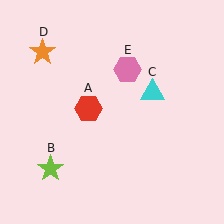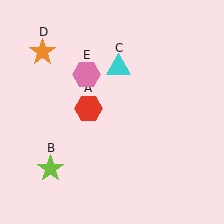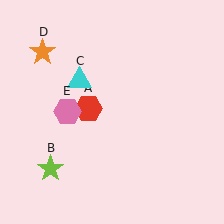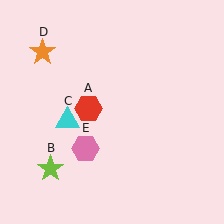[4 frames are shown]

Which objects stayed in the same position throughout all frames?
Red hexagon (object A) and lime star (object B) and orange star (object D) remained stationary.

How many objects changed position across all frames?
2 objects changed position: cyan triangle (object C), pink hexagon (object E).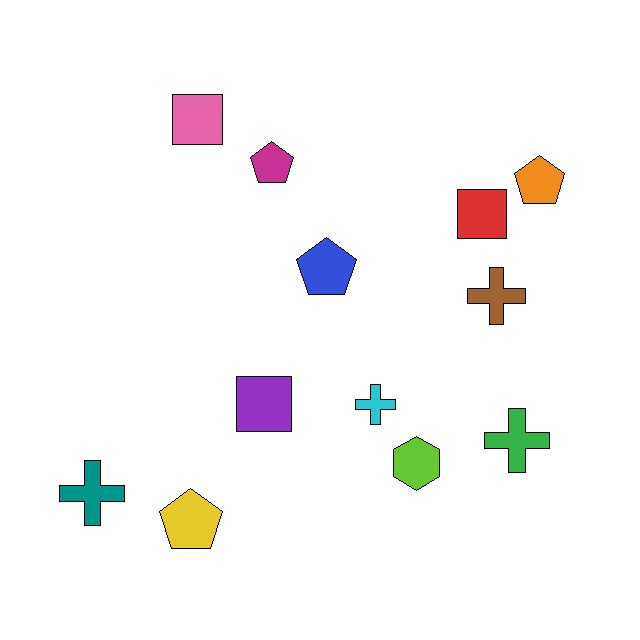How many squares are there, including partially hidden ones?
There are 3 squares.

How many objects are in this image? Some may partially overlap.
There are 12 objects.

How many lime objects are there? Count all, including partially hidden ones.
There is 1 lime object.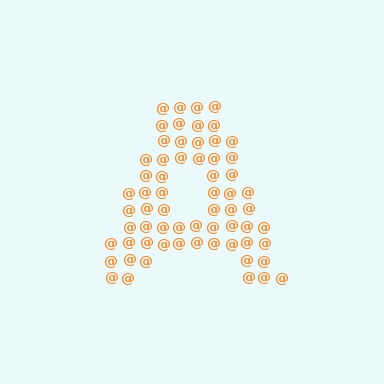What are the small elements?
The small elements are at signs.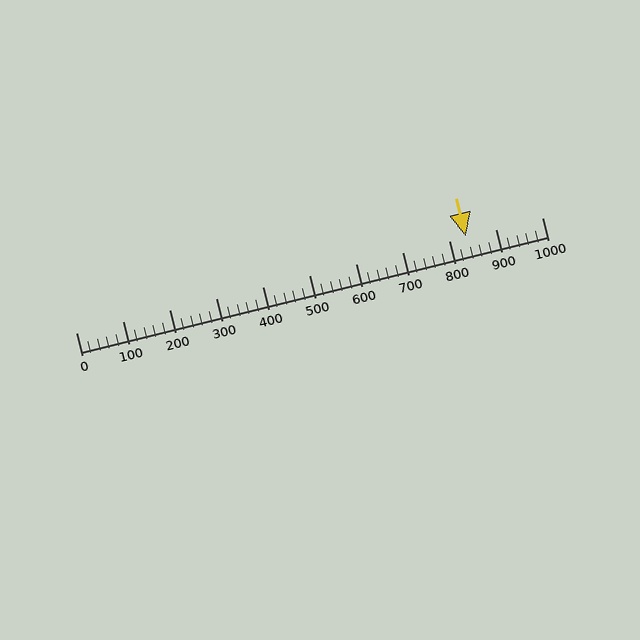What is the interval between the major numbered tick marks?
The major tick marks are spaced 100 units apart.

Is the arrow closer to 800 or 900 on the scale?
The arrow is closer to 800.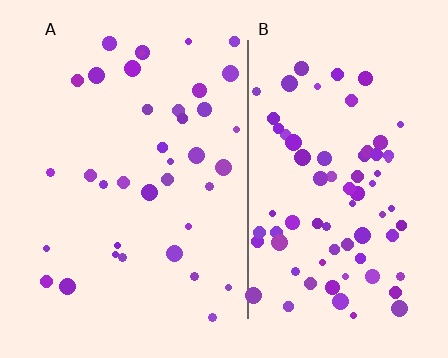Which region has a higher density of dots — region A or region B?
B (the right).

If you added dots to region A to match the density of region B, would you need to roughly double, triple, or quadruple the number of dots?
Approximately double.